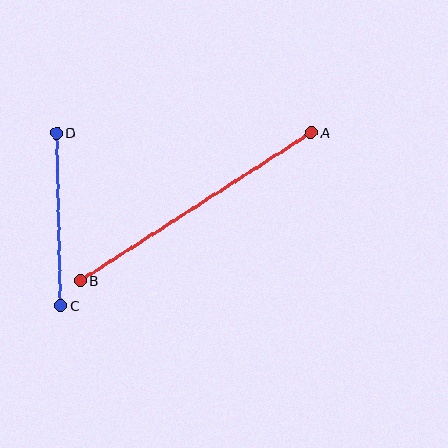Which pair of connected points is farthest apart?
Points A and B are farthest apart.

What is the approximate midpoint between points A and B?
The midpoint is at approximately (196, 206) pixels.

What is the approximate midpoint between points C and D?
The midpoint is at approximately (59, 219) pixels.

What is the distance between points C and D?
The distance is approximately 172 pixels.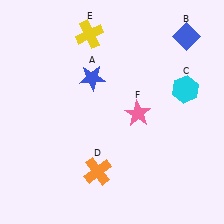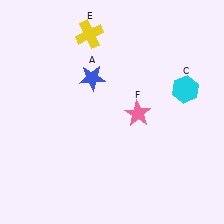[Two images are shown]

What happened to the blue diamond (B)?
The blue diamond (B) was removed in Image 2. It was in the top-right area of Image 1.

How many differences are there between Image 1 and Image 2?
There are 2 differences between the two images.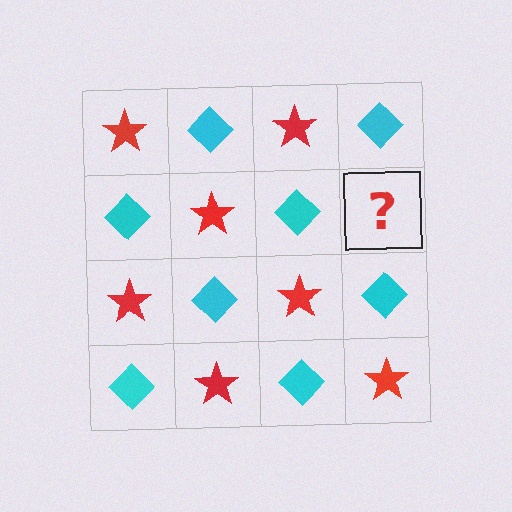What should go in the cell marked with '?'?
The missing cell should contain a red star.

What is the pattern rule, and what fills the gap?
The rule is that it alternates red star and cyan diamond in a checkerboard pattern. The gap should be filled with a red star.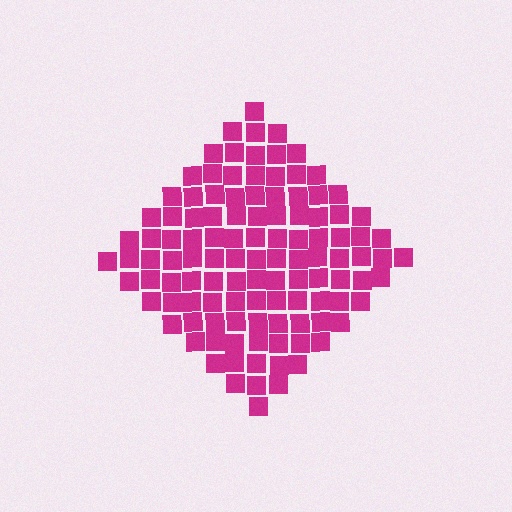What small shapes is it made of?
It is made of small squares.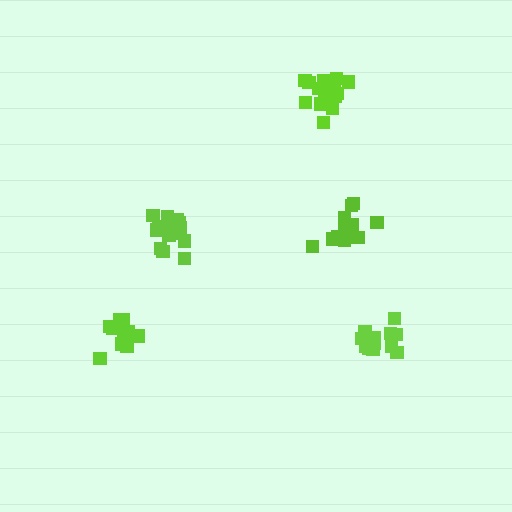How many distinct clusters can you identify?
There are 5 distinct clusters.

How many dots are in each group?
Group 1: 13 dots, Group 2: 16 dots, Group 3: 14 dots, Group 4: 13 dots, Group 5: 16 dots (72 total).